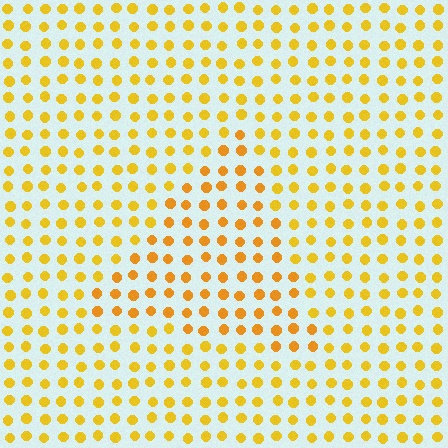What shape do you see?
I see a triangle.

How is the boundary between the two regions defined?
The boundary is defined purely by a slight shift in hue (about 15 degrees). Spacing, size, and orientation are identical on both sides.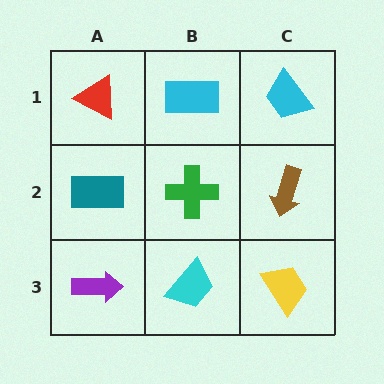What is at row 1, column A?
A red triangle.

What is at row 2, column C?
A brown arrow.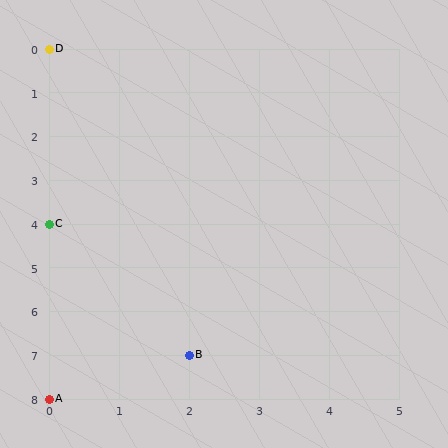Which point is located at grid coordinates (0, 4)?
Point C is at (0, 4).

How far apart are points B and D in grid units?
Points B and D are 2 columns and 7 rows apart (about 7.3 grid units diagonally).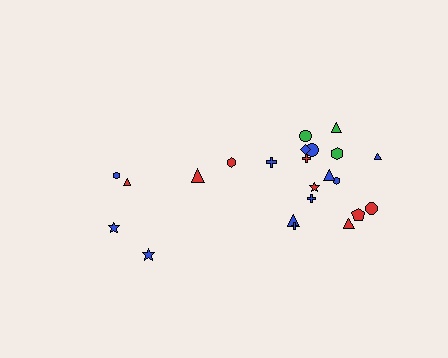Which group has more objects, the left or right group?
The right group.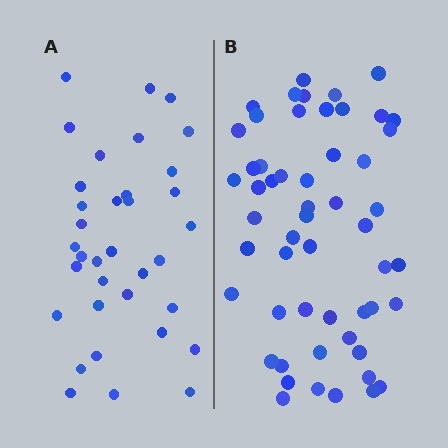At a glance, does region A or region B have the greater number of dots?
Region B (the right region) has more dots.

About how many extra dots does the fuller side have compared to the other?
Region B has approximately 20 more dots than region A.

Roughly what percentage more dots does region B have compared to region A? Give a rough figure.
About 55% more.